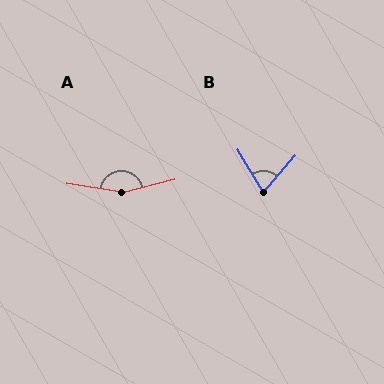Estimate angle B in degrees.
Approximately 72 degrees.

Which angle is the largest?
A, at approximately 157 degrees.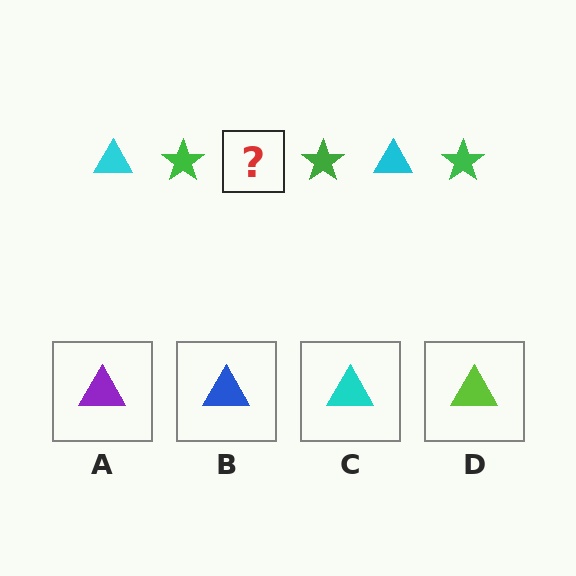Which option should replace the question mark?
Option C.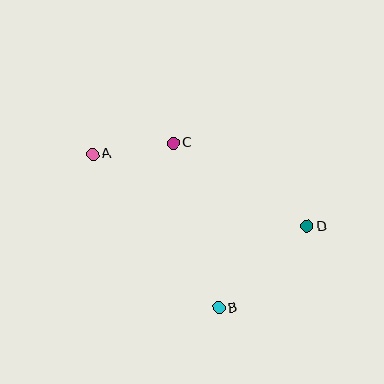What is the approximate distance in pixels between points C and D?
The distance between C and D is approximately 158 pixels.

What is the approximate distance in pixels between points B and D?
The distance between B and D is approximately 120 pixels.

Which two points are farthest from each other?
Points A and D are farthest from each other.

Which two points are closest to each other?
Points A and C are closest to each other.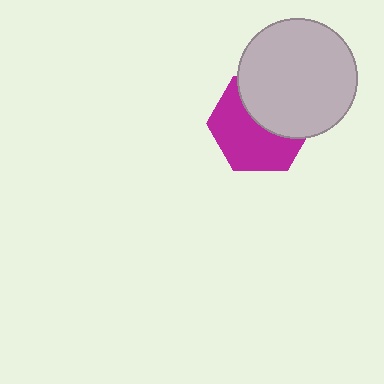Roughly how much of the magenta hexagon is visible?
About half of it is visible (roughly 56%).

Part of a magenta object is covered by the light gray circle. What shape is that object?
It is a hexagon.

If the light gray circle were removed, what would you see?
You would see the complete magenta hexagon.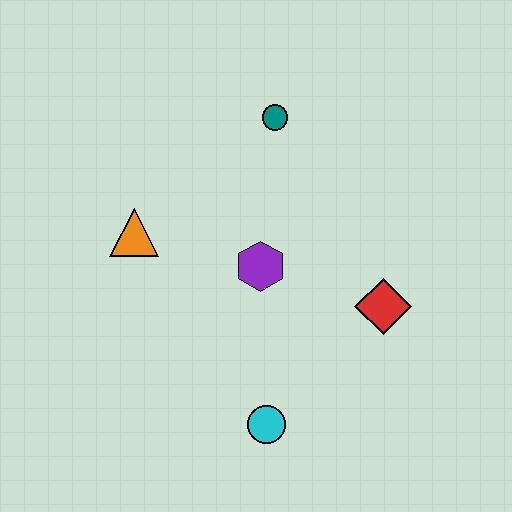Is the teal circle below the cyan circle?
No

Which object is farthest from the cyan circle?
The teal circle is farthest from the cyan circle.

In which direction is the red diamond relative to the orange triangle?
The red diamond is to the right of the orange triangle.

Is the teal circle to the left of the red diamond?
Yes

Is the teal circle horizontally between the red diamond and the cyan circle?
Yes